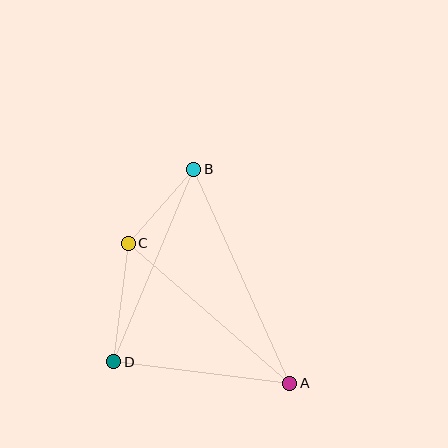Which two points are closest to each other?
Points B and C are closest to each other.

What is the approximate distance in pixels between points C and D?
The distance between C and D is approximately 119 pixels.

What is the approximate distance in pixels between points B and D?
The distance between B and D is approximately 209 pixels.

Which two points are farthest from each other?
Points A and B are farthest from each other.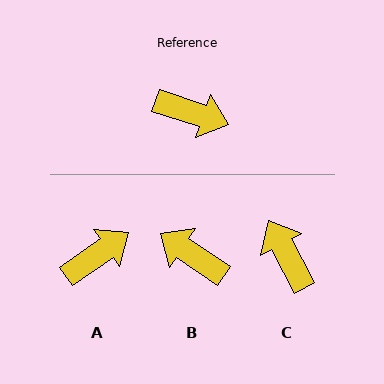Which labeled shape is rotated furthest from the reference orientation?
B, about 164 degrees away.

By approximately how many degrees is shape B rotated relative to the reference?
Approximately 164 degrees counter-clockwise.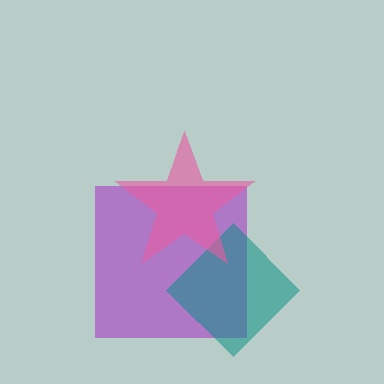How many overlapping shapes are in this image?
There are 3 overlapping shapes in the image.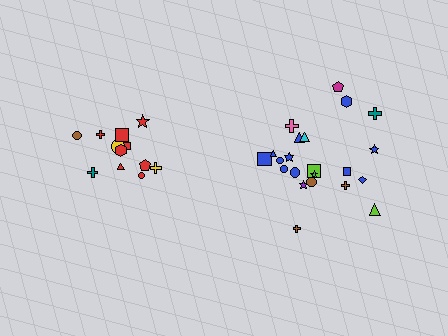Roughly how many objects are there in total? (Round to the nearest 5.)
Roughly 35 objects in total.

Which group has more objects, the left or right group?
The right group.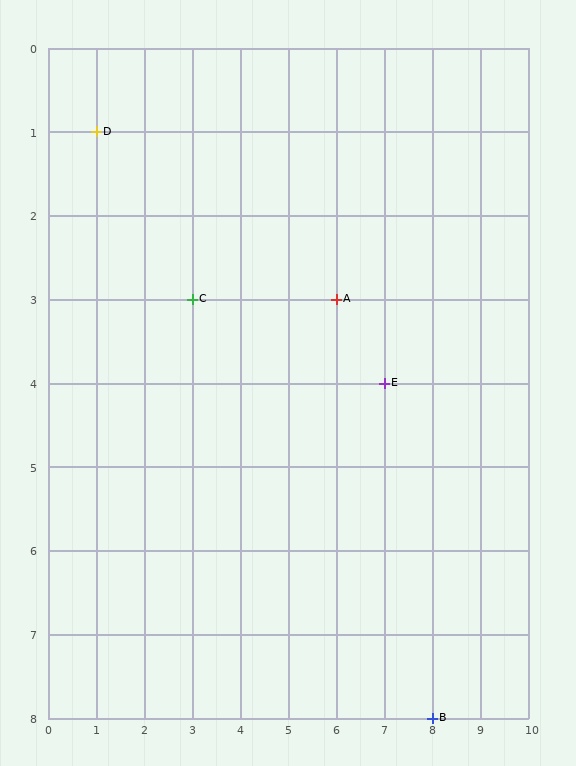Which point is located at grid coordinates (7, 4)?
Point E is at (7, 4).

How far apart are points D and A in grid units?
Points D and A are 5 columns and 2 rows apart (about 5.4 grid units diagonally).